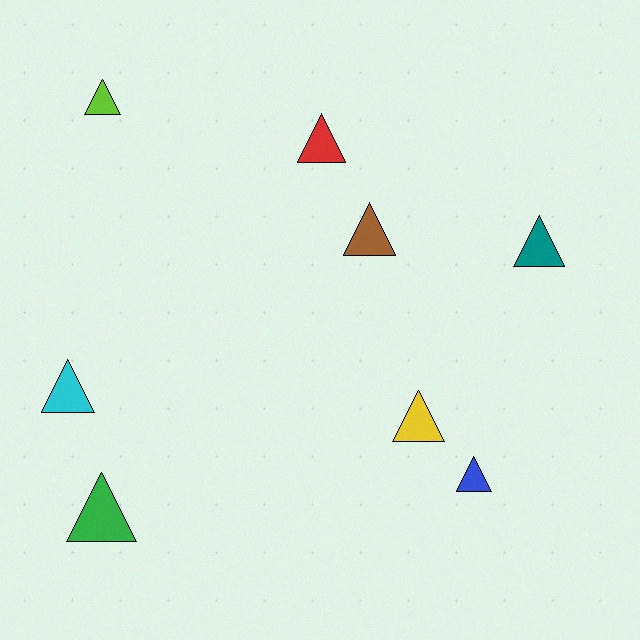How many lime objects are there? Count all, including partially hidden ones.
There is 1 lime object.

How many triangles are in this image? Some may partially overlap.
There are 8 triangles.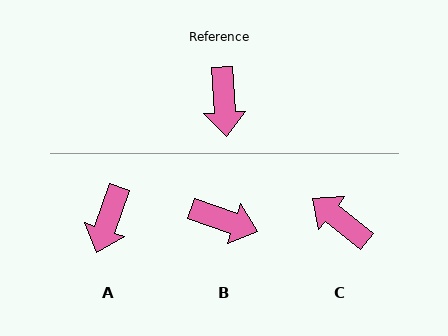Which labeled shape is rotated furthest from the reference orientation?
C, about 132 degrees away.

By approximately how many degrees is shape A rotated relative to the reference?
Approximately 23 degrees clockwise.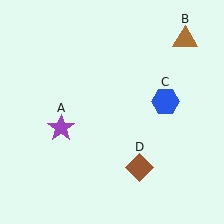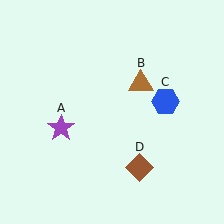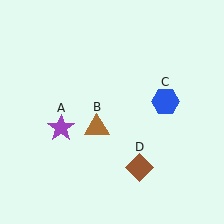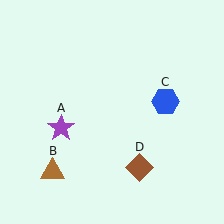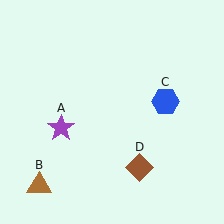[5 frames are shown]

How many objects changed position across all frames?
1 object changed position: brown triangle (object B).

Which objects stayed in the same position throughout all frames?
Purple star (object A) and blue hexagon (object C) and brown diamond (object D) remained stationary.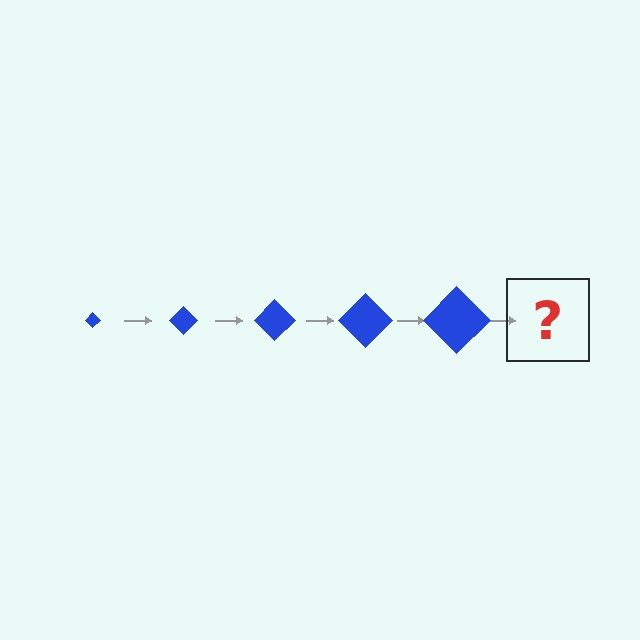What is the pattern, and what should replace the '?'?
The pattern is that the diamond gets progressively larger each step. The '?' should be a blue diamond, larger than the previous one.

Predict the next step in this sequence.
The next step is a blue diamond, larger than the previous one.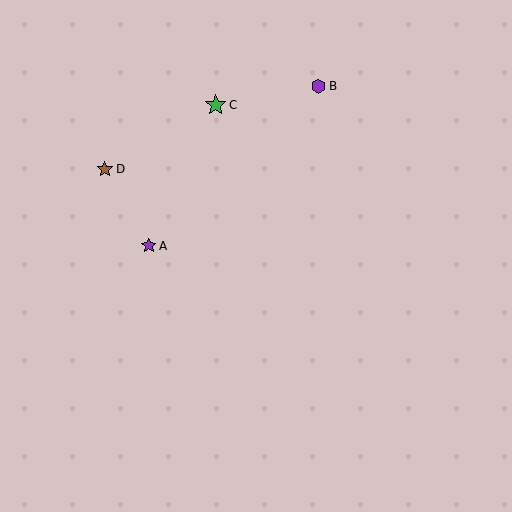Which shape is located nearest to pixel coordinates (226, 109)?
The green star (labeled C) at (216, 105) is nearest to that location.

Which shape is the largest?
The green star (labeled C) is the largest.